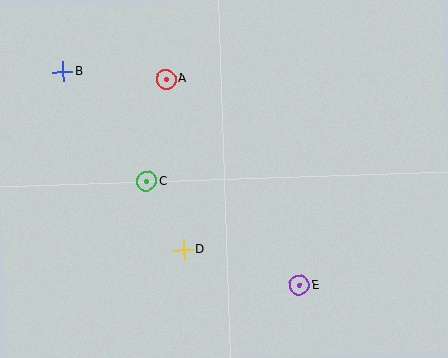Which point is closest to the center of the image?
Point C at (147, 182) is closest to the center.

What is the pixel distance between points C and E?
The distance between C and E is 184 pixels.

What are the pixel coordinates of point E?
Point E is at (299, 285).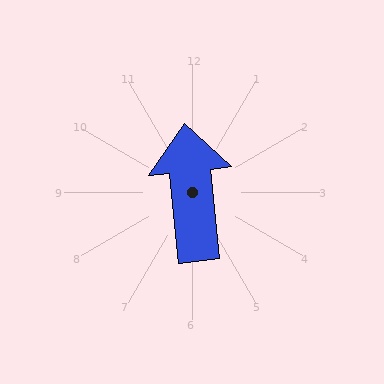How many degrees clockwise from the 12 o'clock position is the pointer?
Approximately 354 degrees.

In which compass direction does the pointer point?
North.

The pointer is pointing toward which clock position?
Roughly 12 o'clock.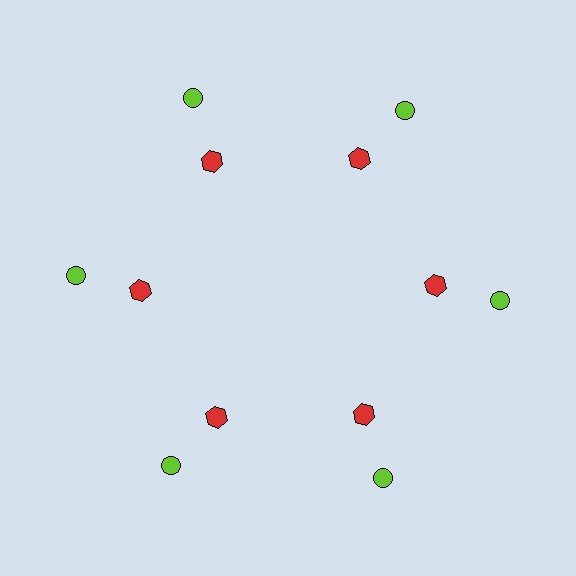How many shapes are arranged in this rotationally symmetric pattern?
There are 12 shapes, arranged in 6 groups of 2.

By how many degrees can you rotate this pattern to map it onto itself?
The pattern maps onto itself every 60 degrees of rotation.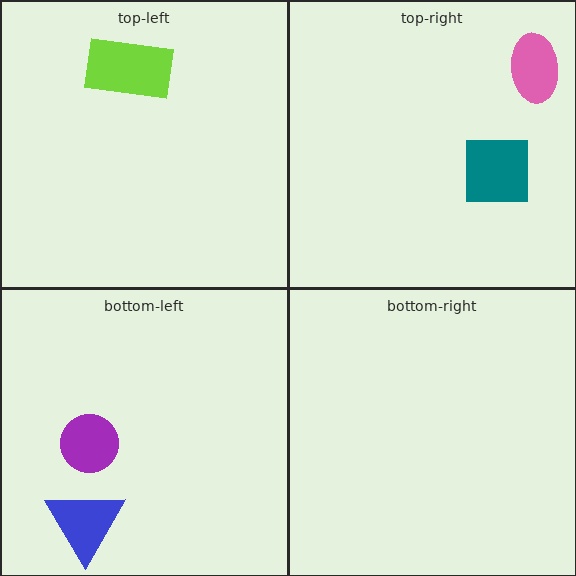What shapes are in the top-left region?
The lime rectangle.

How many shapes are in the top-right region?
2.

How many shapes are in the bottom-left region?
2.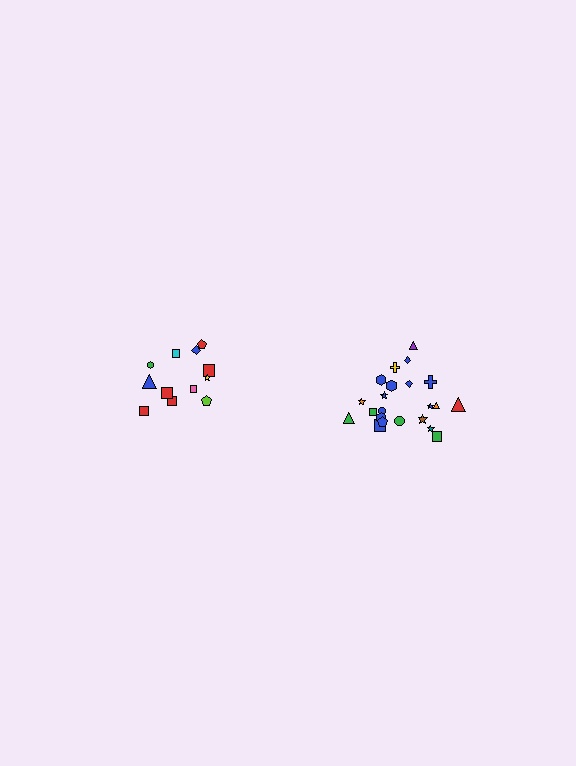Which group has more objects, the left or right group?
The right group.